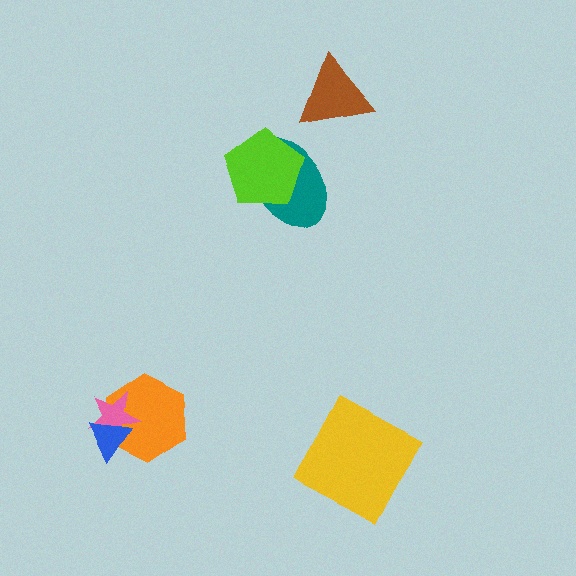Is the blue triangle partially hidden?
No, no other shape covers it.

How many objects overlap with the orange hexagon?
2 objects overlap with the orange hexagon.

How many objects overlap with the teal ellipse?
1 object overlaps with the teal ellipse.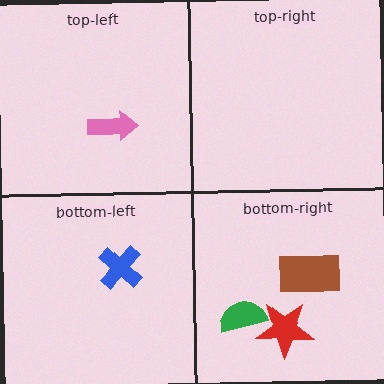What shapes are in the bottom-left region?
The blue cross.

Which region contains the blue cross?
The bottom-left region.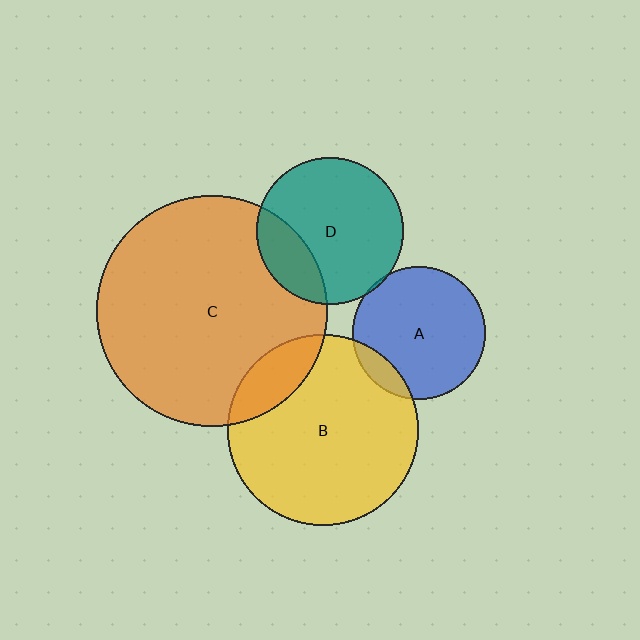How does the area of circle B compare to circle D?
Approximately 1.7 times.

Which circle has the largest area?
Circle C (orange).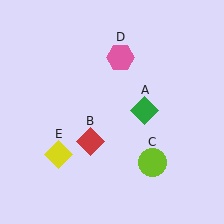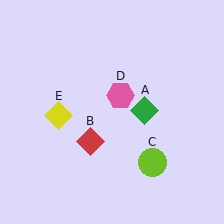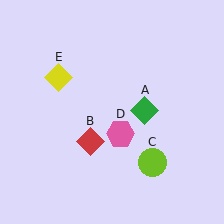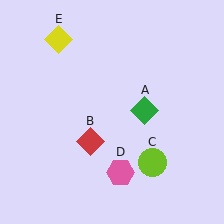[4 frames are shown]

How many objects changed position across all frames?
2 objects changed position: pink hexagon (object D), yellow diamond (object E).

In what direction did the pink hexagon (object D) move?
The pink hexagon (object D) moved down.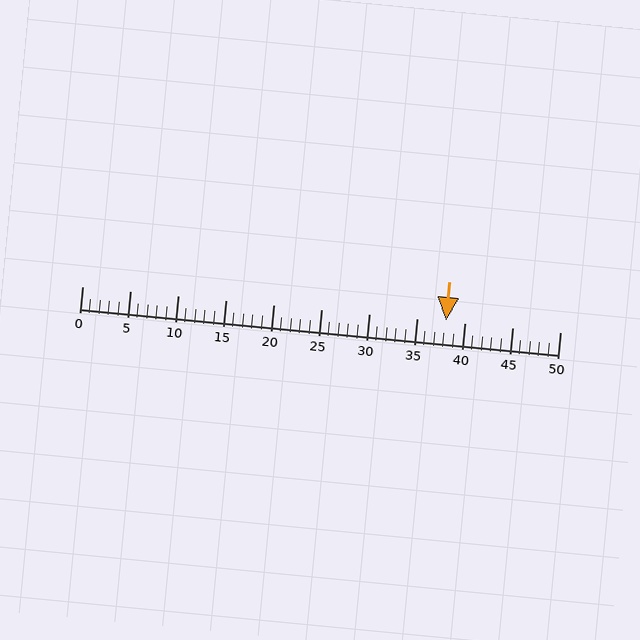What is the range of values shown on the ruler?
The ruler shows values from 0 to 50.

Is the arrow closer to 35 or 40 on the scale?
The arrow is closer to 40.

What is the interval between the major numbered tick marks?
The major tick marks are spaced 5 units apart.